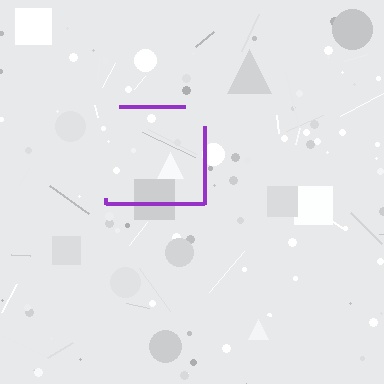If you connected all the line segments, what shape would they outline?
They would outline a square.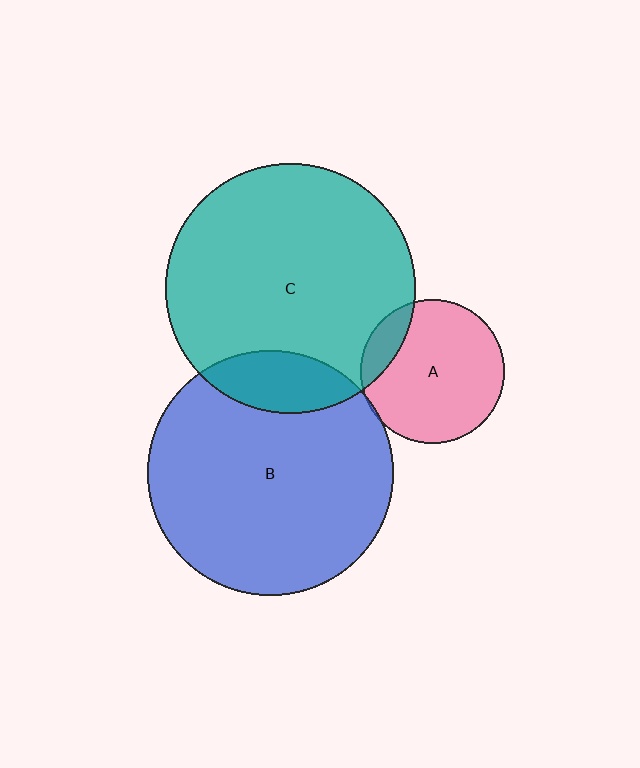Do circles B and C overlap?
Yes.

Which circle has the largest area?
Circle C (teal).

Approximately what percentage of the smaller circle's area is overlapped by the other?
Approximately 15%.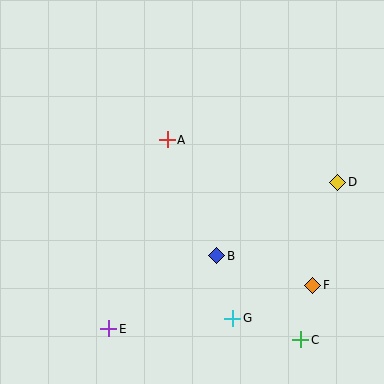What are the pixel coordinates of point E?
Point E is at (109, 329).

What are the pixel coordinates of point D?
Point D is at (338, 182).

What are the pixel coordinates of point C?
Point C is at (301, 340).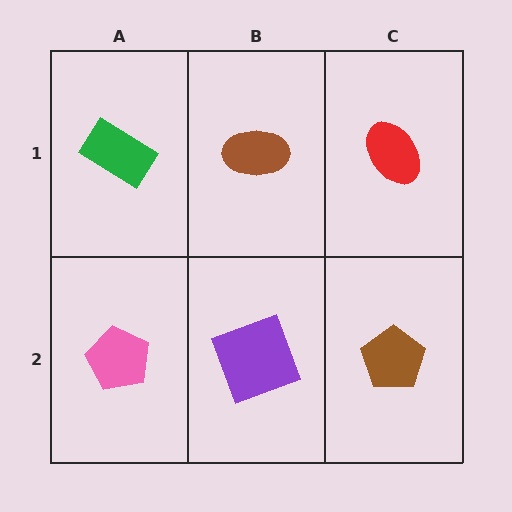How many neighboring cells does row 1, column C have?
2.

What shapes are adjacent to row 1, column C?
A brown pentagon (row 2, column C), a brown ellipse (row 1, column B).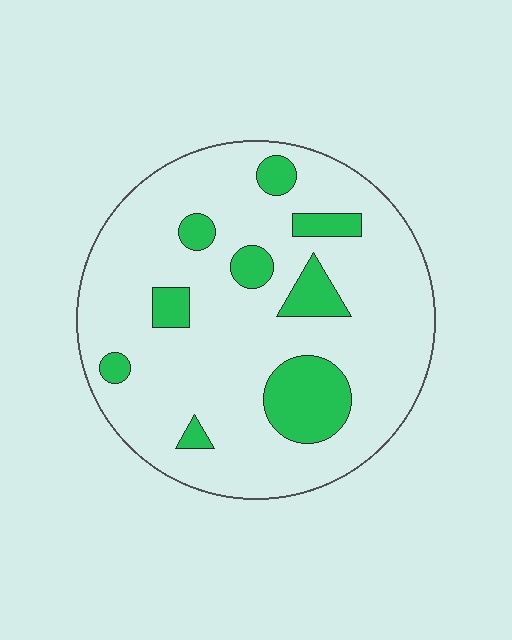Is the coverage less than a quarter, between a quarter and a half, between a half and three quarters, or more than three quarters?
Less than a quarter.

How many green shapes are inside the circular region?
9.